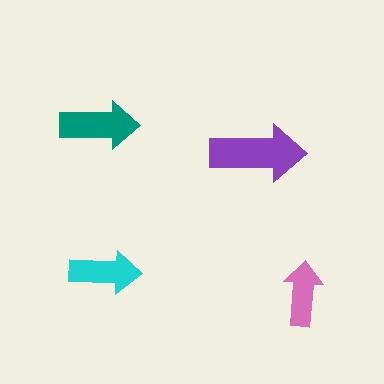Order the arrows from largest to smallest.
the purple one, the teal one, the cyan one, the pink one.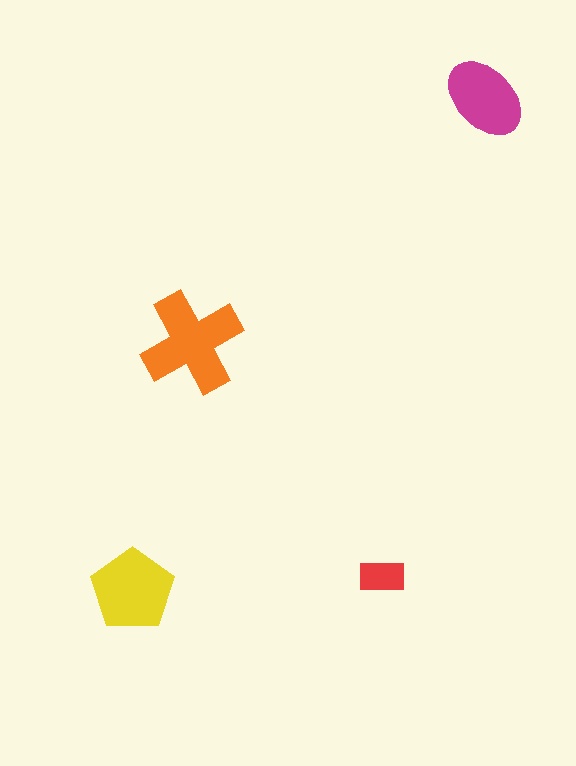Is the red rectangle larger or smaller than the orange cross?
Smaller.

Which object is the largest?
The orange cross.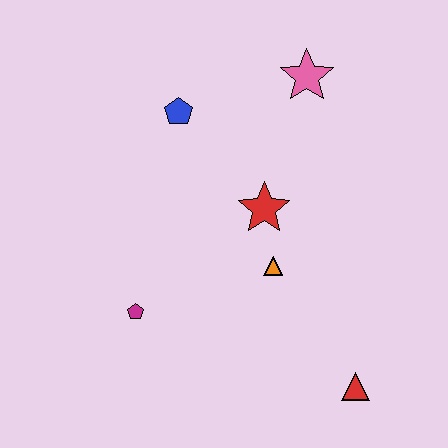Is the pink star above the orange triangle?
Yes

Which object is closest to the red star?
The orange triangle is closest to the red star.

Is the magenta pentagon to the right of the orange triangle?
No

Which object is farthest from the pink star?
The red triangle is farthest from the pink star.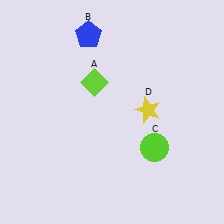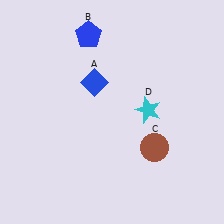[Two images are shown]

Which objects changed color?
A changed from lime to blue. C changed from lime to brown. D changed from yellow to cyan.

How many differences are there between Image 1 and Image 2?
There are 3 differences between the two images.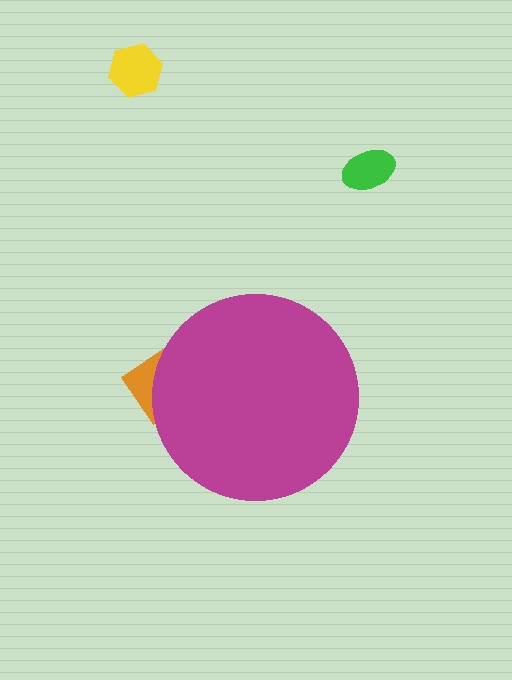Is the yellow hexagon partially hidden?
No, the yellow hexagon is fully visible.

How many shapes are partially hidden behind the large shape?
1 shape is partially hidden.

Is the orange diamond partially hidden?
Yes, the orange diamond is partially hidden behind the magenta circle.